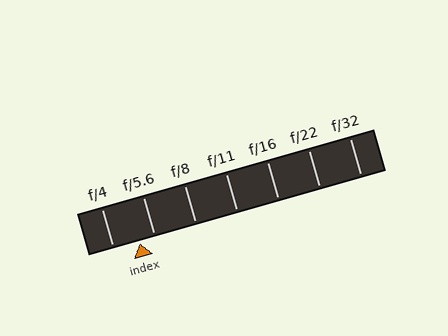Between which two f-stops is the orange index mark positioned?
The index mark is between f/4 and f/5.6.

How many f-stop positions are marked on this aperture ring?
There are 7 f-stop positions marked.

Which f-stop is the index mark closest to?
The index mark is closest to f/5.6.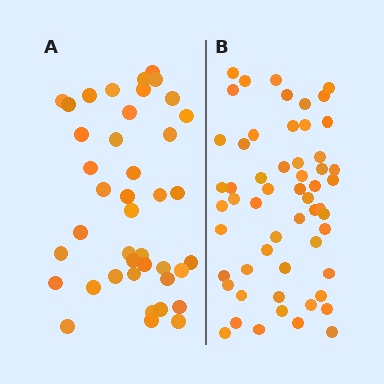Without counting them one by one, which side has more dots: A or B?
Region B (the right region) has more dots.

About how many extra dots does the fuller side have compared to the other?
Region B has approximately 15 more dots than region A.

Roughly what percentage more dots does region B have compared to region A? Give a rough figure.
About 35% more.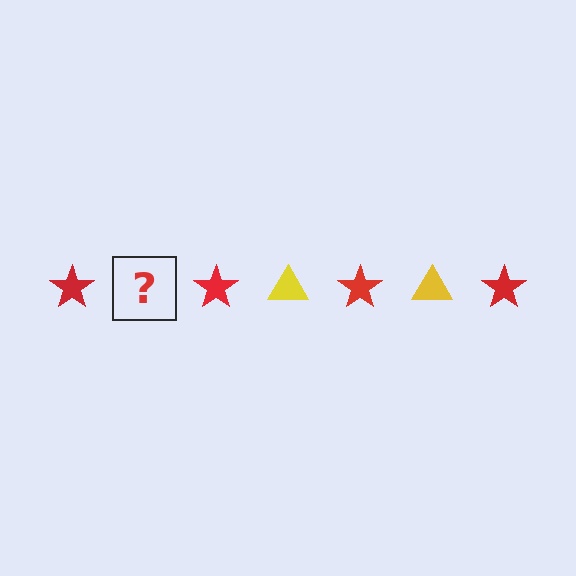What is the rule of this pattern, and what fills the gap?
The rule is that the pattern alternates between red star and yellow triangle. The gap should be filled with a yellow triangle.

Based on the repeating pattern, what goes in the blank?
The blank should be a yellow triangle.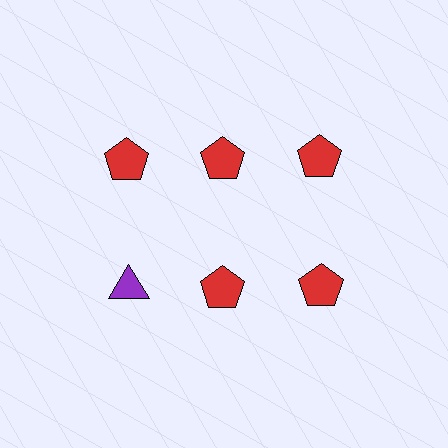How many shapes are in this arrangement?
There are 6 shapes arranged in a grid pattern.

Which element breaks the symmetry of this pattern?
The purple triangle in the second row, leftmost column breaks the symmetry. All other shapes are red pentagons.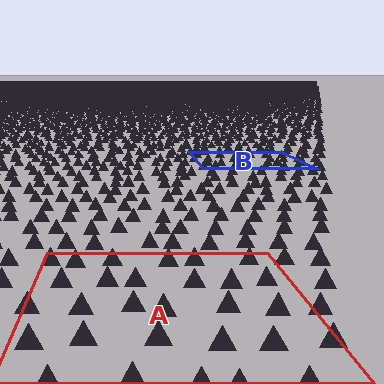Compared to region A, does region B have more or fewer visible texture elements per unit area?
Region B has more texture elements per unit area — they are packed more densely because it is farther away.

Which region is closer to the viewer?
Region A is closer. The texture elements there are larger and more spread out.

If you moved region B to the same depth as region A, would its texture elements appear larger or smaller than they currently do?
They would appear larger. At a closer depth, the same texture elements are projected at a bigger on-screen size.